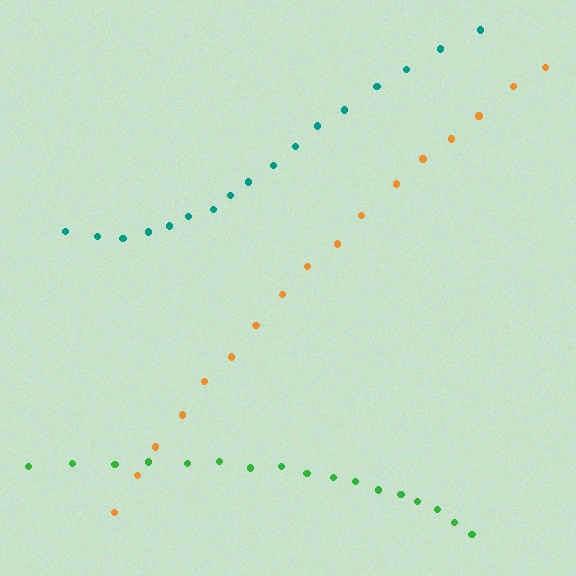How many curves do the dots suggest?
There are 3 distinct paths.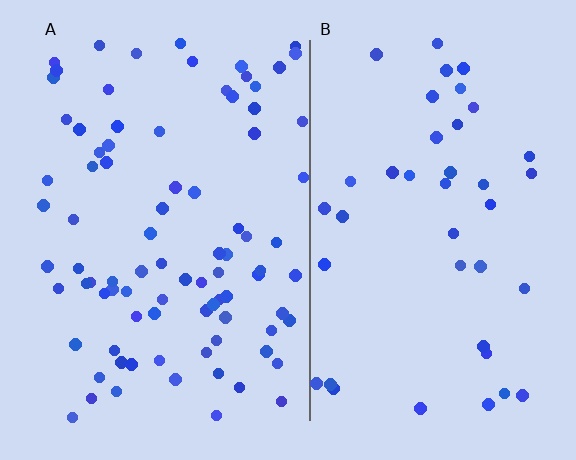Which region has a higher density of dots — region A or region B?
A (the left).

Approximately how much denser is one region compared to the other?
Approximately 2.1× — region A over region B.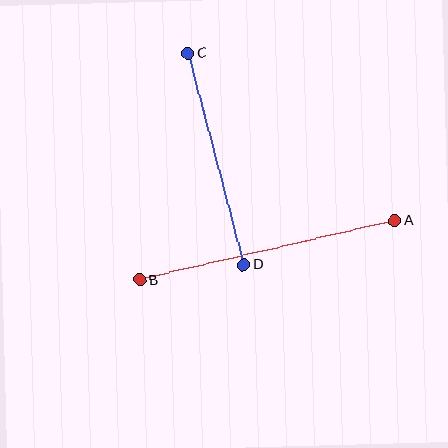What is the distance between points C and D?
The distance is approximately 219 pixels.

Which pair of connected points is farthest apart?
Points A and B are farthest apart.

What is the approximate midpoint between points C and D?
The midpoint is at approximately (216, 159) pixels.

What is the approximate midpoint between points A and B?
The midpoint is at approximately (267, 250) pixels.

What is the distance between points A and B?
The distance is approximately 262 pixels.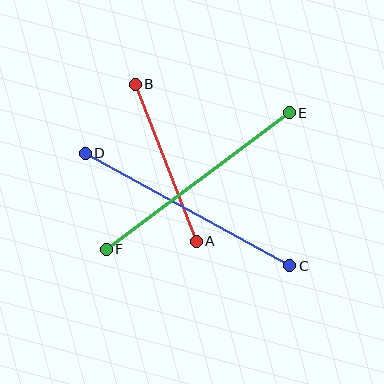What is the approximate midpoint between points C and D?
The midpoint is at approximately (188, 210) pixels.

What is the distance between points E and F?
The distance is approximately 228 pixels.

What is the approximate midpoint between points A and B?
The midpoint is at approximately (166, 163) pixels.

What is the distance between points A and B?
The distance is approximately 169 pixels.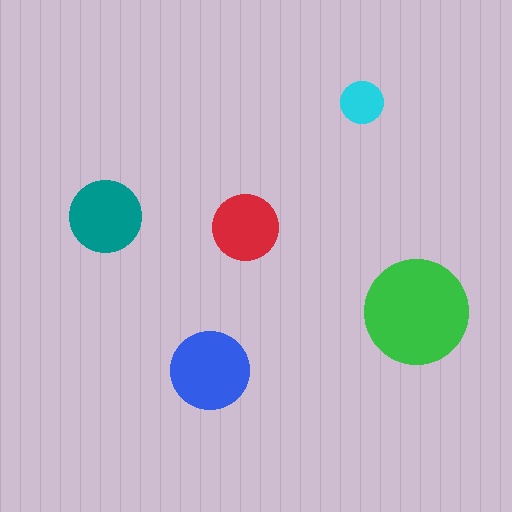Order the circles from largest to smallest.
the green one, the blue one, the teal one, the red one, the cyan one.